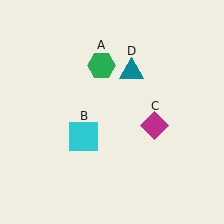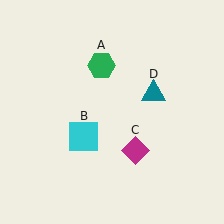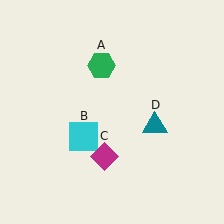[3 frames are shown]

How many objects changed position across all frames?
2 objects changed position: magenta diamond (object C), teal triangle (object D).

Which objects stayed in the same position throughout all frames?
Green hexagon (object A) and cyan square (object B) remained stationary.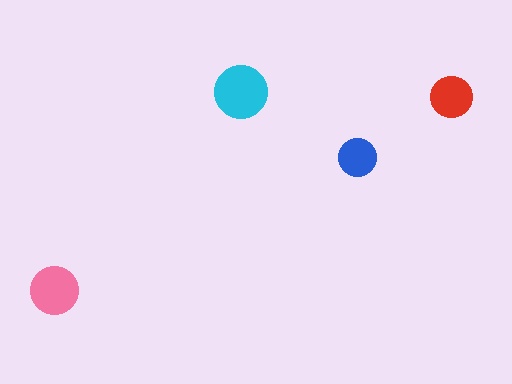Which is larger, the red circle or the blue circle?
The red one.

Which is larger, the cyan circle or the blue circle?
The cyan one.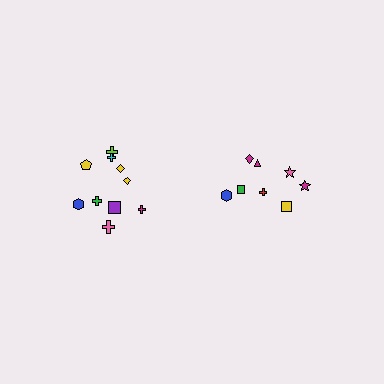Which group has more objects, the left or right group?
The left group.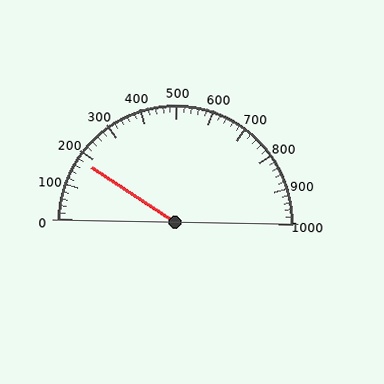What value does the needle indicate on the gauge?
The needle indicates approximately 180.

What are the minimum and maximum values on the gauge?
The gauge ranges from 0 to 1000.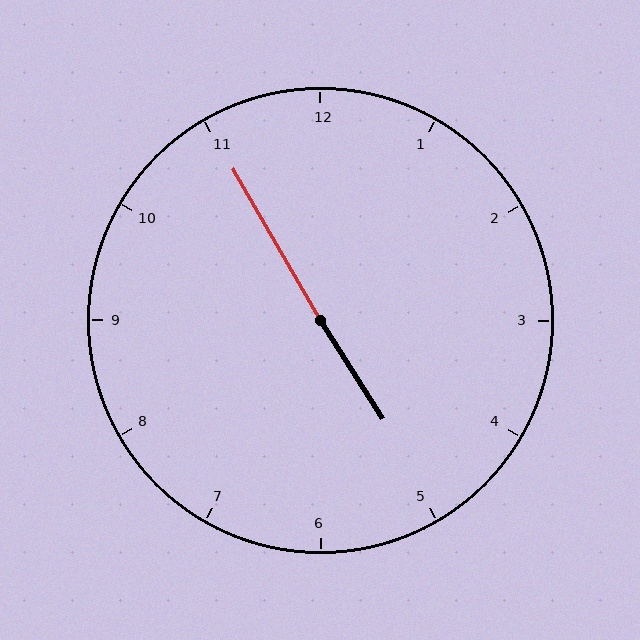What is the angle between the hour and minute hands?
Approximately 178 degrees.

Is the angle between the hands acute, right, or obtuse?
It is obtuse.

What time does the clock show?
4:55.